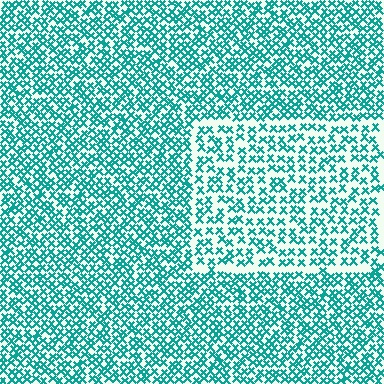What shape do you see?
I see a rectangle.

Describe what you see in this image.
The image contains small teal elements arranged at two different densities. A rectangle-shaped region is visible where the elements are less densely packed than the surrounding area.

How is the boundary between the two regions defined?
The boundary is defined by a change in element density (approximately 1.6x ratio). All elements are the same color, size, and shape.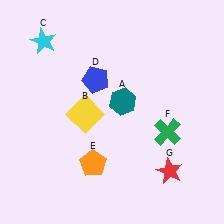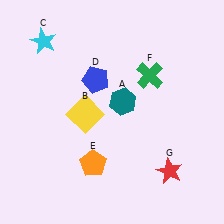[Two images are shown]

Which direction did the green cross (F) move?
The green cross (F) moved up.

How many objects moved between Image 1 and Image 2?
1 object moved between the two images.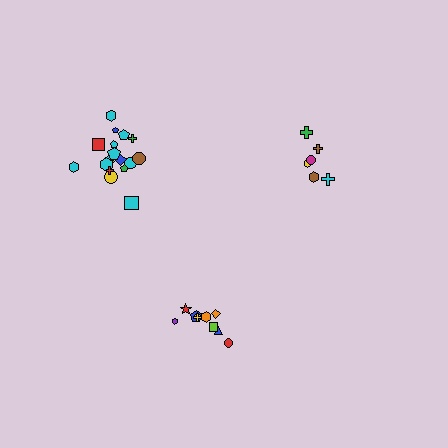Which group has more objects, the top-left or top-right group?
The top-left group.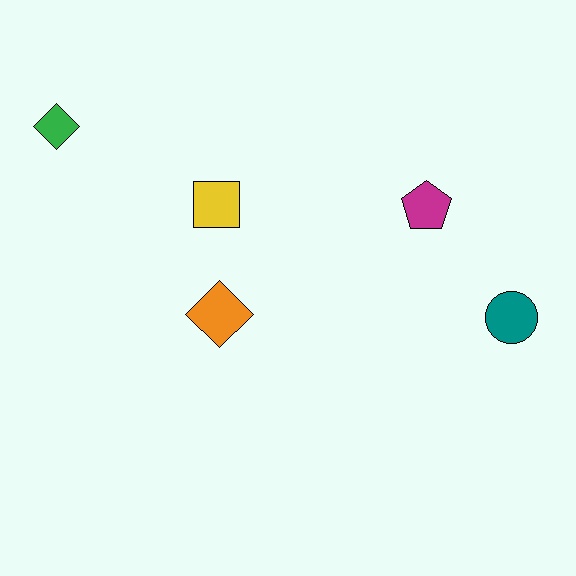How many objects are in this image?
There are 5 objects.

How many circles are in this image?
There is 1 circle.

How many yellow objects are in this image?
There is 1 yellow object.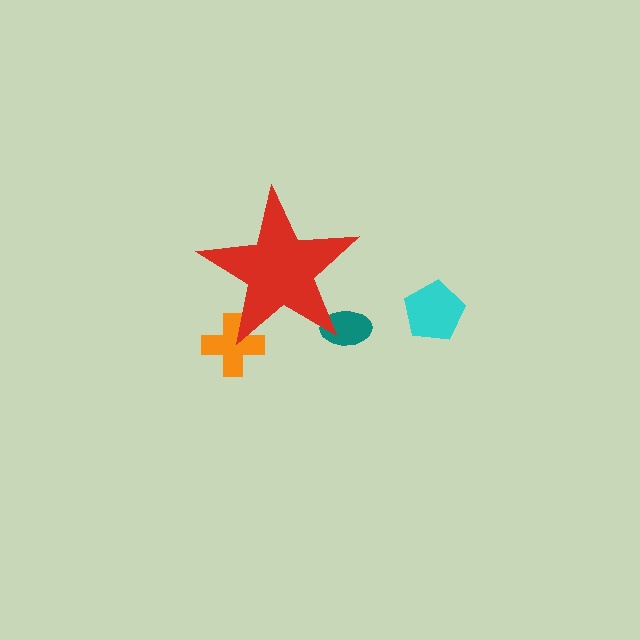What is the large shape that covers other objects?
A red star.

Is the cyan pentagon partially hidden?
No, the cyan pentagon is fully visible.